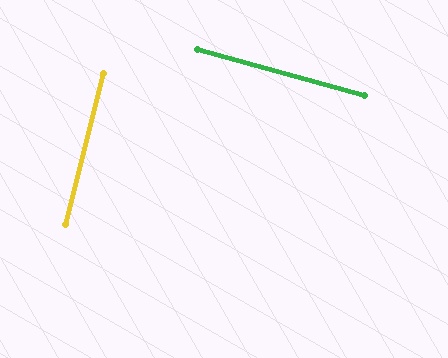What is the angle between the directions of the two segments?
Approximately 89 degrees.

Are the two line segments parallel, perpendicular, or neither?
Perpendicular — they meet at approximately 89°.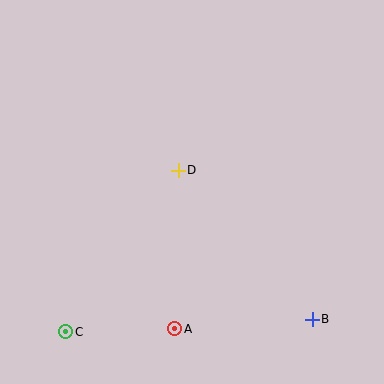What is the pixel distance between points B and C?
The distance between B and C is 246 pixels.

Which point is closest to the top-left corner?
Point D is closest to the top-left corner.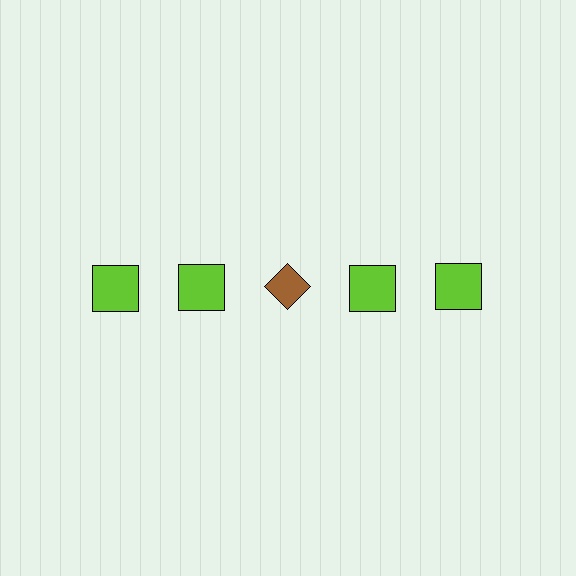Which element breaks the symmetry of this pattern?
The brown diamond in the top row, center column breaks the symmetry. All other shapes are lime squares.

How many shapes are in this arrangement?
There are 5 shapes arranged in a grid pattern.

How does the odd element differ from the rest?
It differs in both color (brown instead of lime) and shape (diamond instead of square).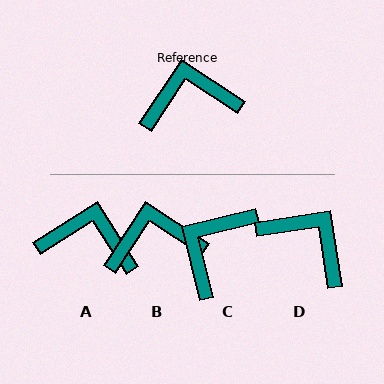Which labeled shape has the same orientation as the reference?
B.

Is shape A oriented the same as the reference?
No, it is off by about 24 degrees.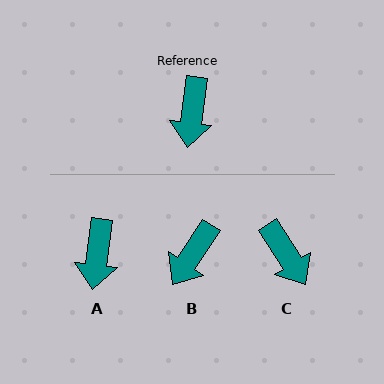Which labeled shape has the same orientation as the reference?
A.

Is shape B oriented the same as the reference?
No, it is off by about 26 degrees.